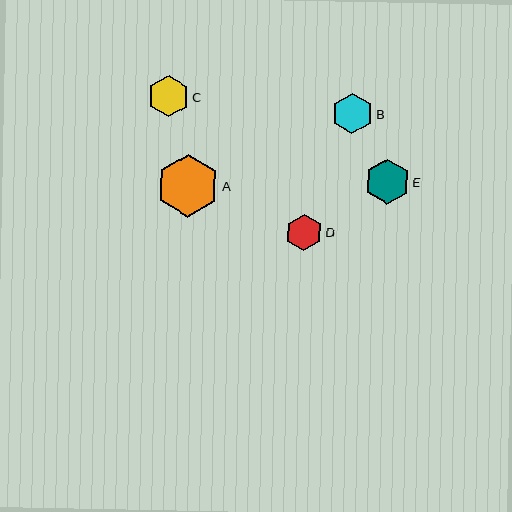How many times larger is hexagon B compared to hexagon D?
Hexagon B is approximately 1.1 times the size of hexagon D.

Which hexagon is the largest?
Hexagon A is the largest with a size of approximately 62 pixels.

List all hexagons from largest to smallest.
From largest to smallest: A, E, C, B, D.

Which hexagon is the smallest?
Hexagon D is the smallest with a size of approximately 36 pixels.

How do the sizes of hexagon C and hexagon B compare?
Hexagon C and hexagon B are approximately the same size.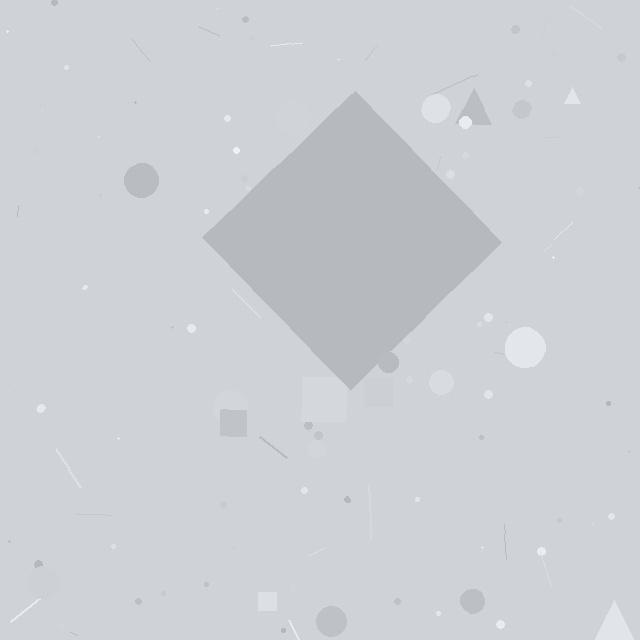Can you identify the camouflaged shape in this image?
The camouflaged shape is a diamond.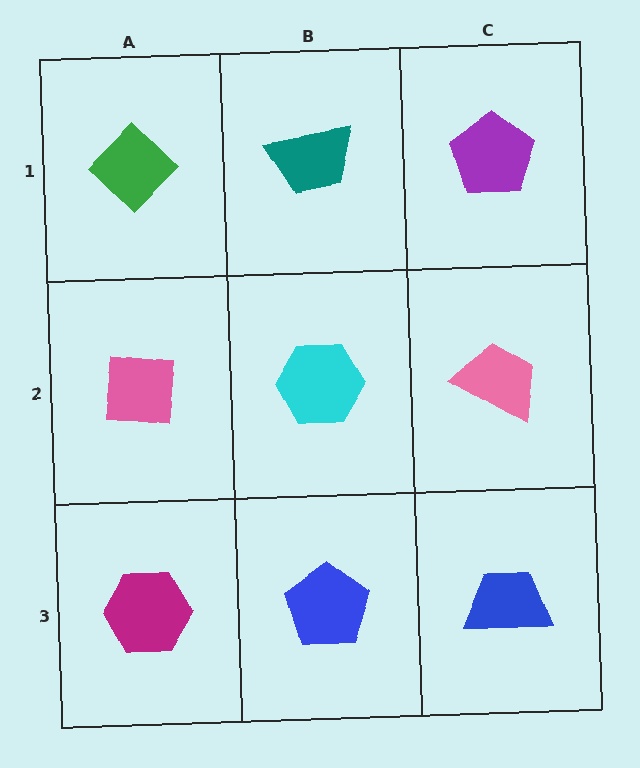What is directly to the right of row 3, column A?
A blue pentagon.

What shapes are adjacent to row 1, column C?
A pink trapezoid (row 2, column C), a teal trapezoid (row 1, column B).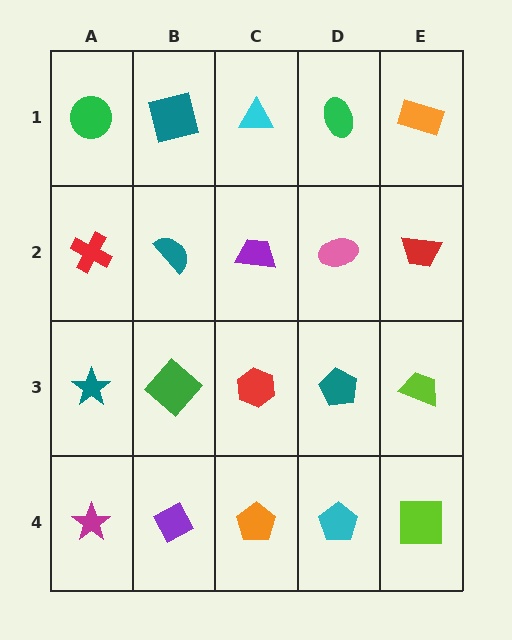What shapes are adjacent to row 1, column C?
A purple trapezoid (row 2, column C), a teal square (row 1, column B), a green ellipse (row 1, column D).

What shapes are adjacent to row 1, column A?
A red cross (row 2, column A), a teal square (row 1, column B).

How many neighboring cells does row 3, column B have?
4.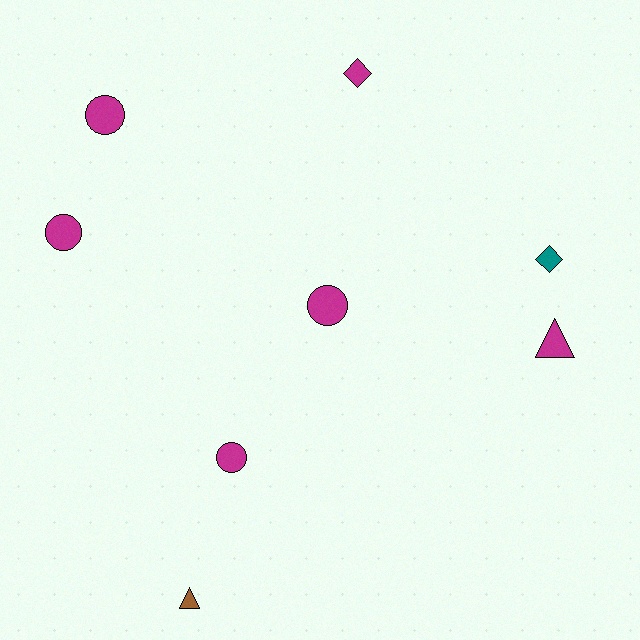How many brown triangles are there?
There is 1 brown triangle.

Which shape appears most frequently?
Circle, with 4 objects.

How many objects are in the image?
There are 8 objects.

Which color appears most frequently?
Magenta, with 6 objects.